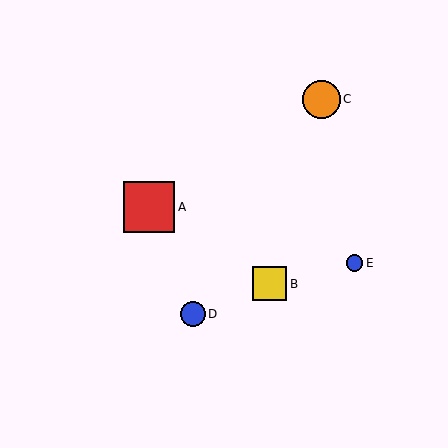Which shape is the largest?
The red square (labeled A) is the largest.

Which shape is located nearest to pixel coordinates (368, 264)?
The blue circle (labeled E) at (354, 263) is nearest to that location.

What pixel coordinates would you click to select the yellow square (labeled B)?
Click at (270, 284) to select the yellow square B.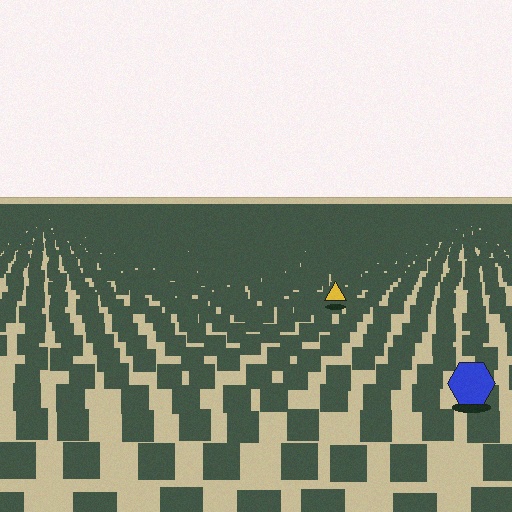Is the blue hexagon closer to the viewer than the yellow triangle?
Yes. The blue hexagon is closer — you can tell from the texture gradient: the ground texture is coarser near it.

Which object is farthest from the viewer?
The yellow triangle is farthest from the viewer. It appears smaller and the ground texture around it is denser.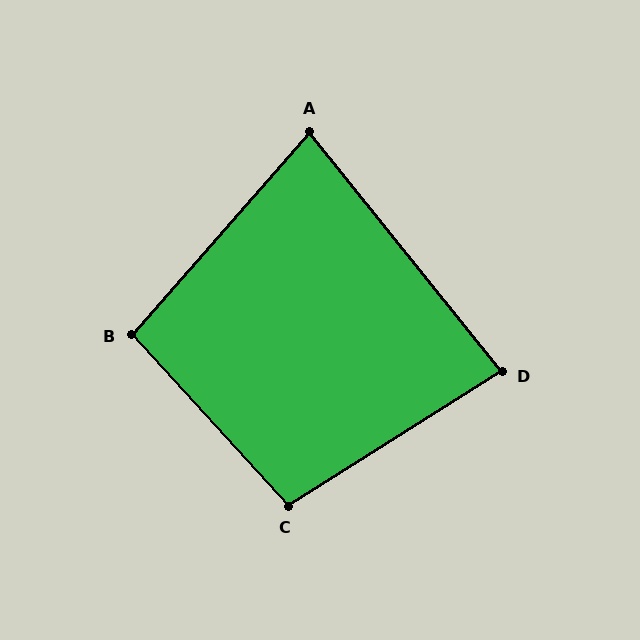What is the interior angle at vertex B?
Approximately 96 degrees (obtuse).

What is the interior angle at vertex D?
Approximately 84 degrees (acute).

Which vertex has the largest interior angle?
C, at approximately 100 degrees.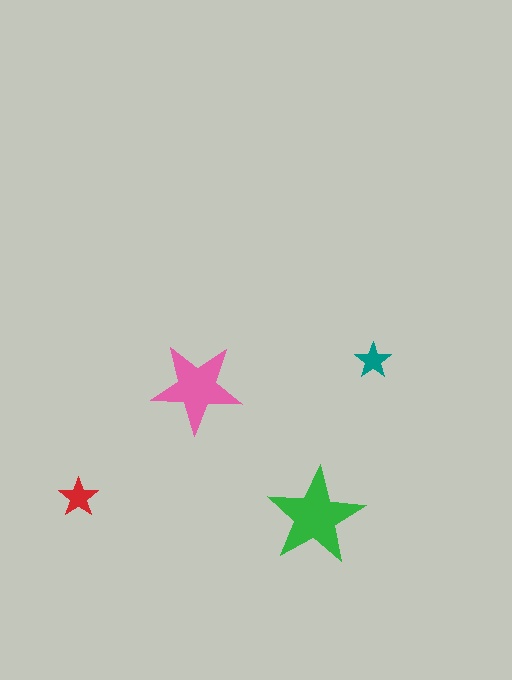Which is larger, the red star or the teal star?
The red one.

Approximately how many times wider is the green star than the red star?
About 2.5 times wider.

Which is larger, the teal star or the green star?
The green one.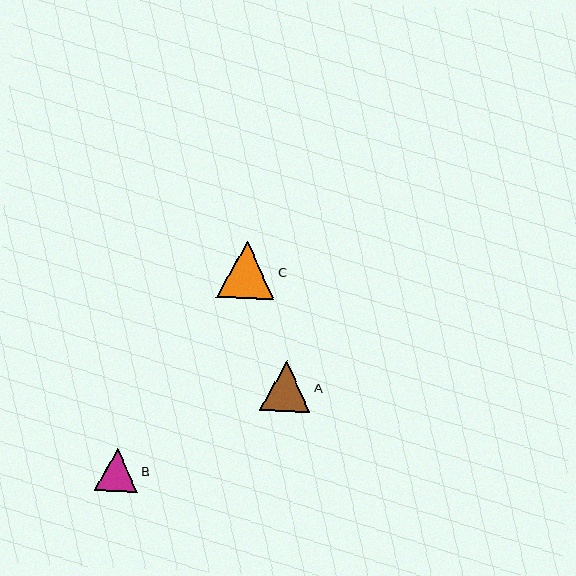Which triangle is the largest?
Triangle C is the largest with a size of approximately 57 pixels.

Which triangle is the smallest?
Triangle B is the smallest with a size of approximately 43 pixels.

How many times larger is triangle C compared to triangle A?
Triangle C is approximately 1.1 times the size of triangle A.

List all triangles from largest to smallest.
From largest to smallest: C, A, B.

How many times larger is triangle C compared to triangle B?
Triangle C is approximately 1.3 times the size of triangle B.